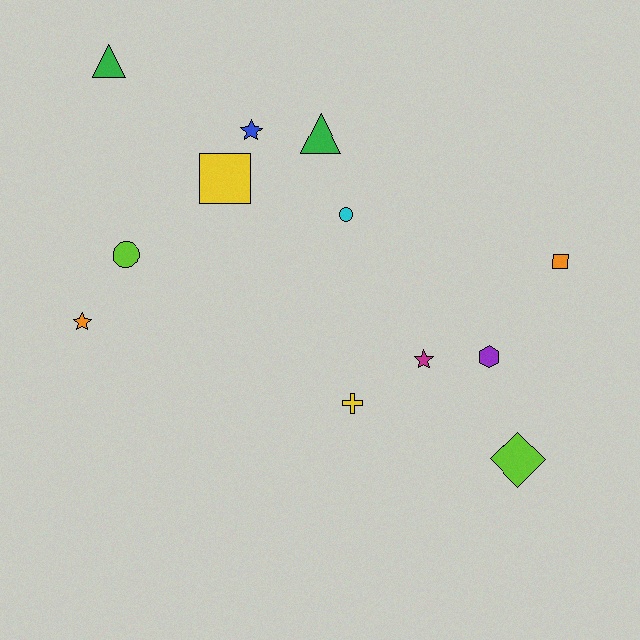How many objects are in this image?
There are 12 objects.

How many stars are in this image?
There are 3 stars.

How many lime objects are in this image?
There are 2 lime objects.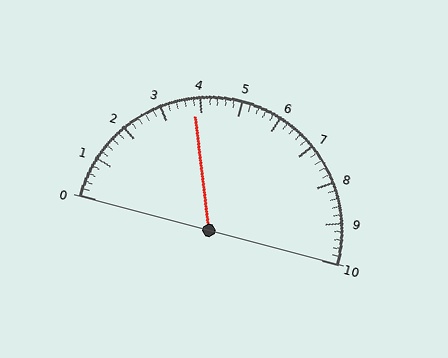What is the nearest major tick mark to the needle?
The nearest major tick mark is 4.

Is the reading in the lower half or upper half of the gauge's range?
The reading is in the lower half of the range (0 to 10).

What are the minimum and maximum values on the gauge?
The gauge ranges from 0 to 10.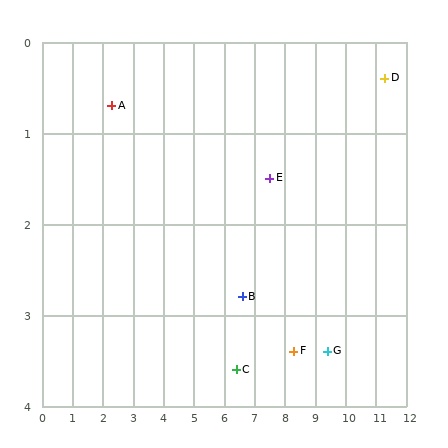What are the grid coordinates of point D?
Point D is at approximately (11.3, 0.4).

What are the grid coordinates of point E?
Point E is at approximately (7.5, 1.5).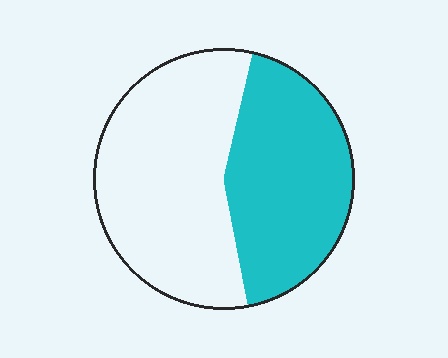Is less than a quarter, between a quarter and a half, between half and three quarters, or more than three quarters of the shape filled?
Between a quarter and a half.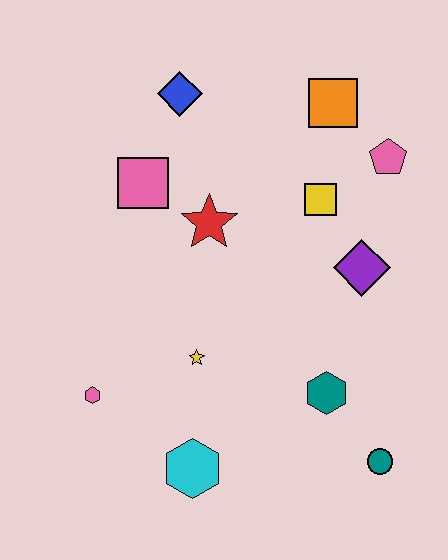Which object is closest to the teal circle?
The teal hexagon is closest to the teal circle.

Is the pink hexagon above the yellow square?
No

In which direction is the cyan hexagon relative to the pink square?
The cyan hexagon is below the pink square.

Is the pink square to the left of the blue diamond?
Yes